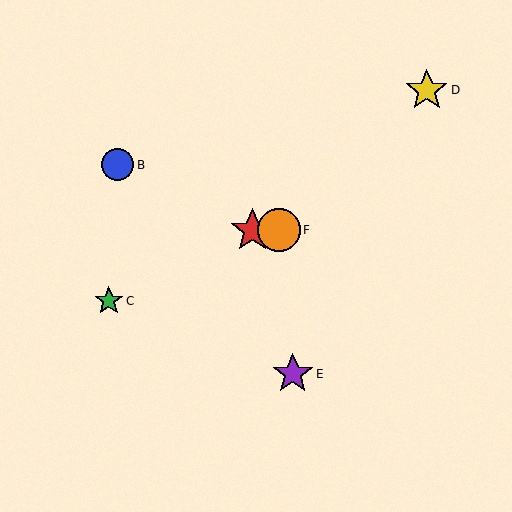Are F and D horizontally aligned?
No, F is at y≈230 and D is at y≈90.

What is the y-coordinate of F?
Object F is at y≈230.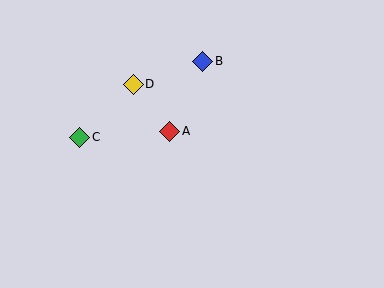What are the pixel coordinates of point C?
Point C is at (80, 137).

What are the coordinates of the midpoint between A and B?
The midpoint between A and B is at (186, 96).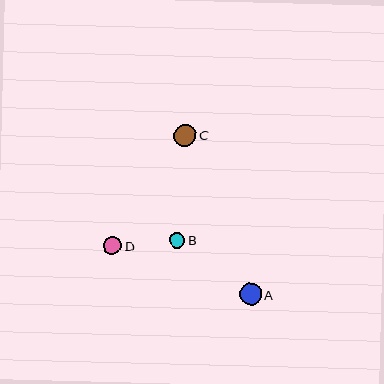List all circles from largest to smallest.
From largest to smallest: C, A, D, B.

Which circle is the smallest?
Circle B is the smallest with a size of approximately 15 pixels.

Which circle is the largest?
Circle C is the largest with a size of approximately 22 pixels.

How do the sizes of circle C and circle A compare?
Circle C and circle A are approximately the same size.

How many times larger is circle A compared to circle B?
Circle A is approximately 1.4 times the size of circle B.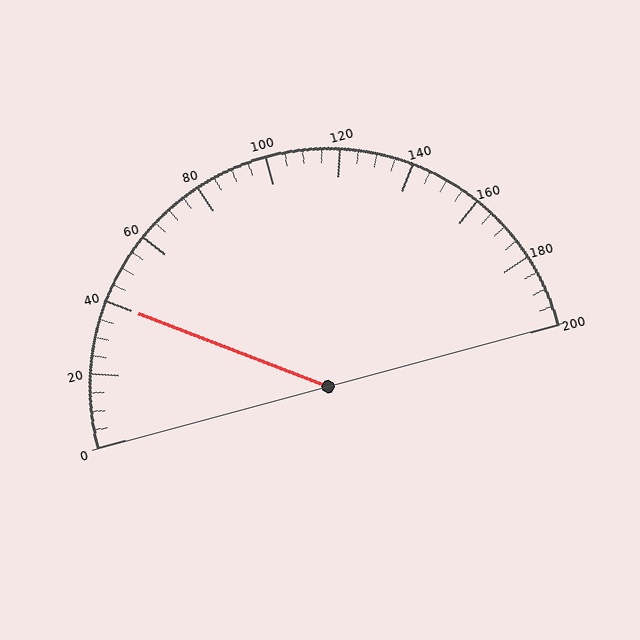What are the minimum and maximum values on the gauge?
The gauge ranges from 0 to 200.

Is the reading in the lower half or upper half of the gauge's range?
The reading is in the lower half of the range (0 to 200).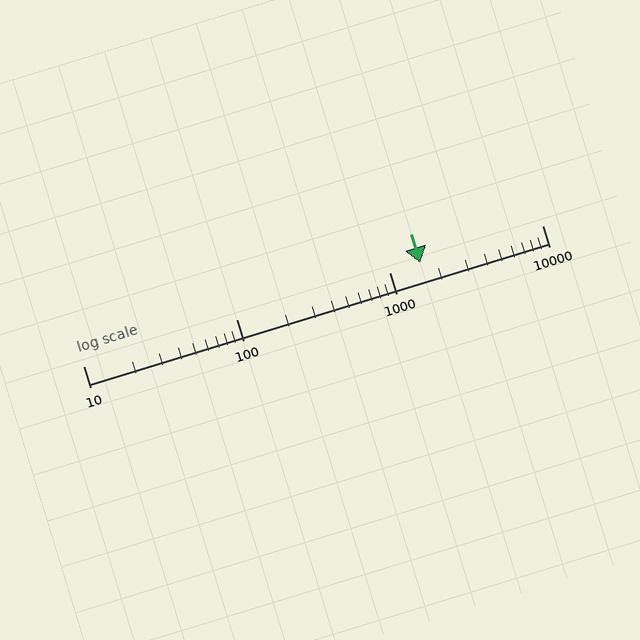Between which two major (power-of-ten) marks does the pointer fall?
The pointer is between 1000 and 10000.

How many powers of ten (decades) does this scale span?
The scale spans 3 decades, from 10 to 10000.